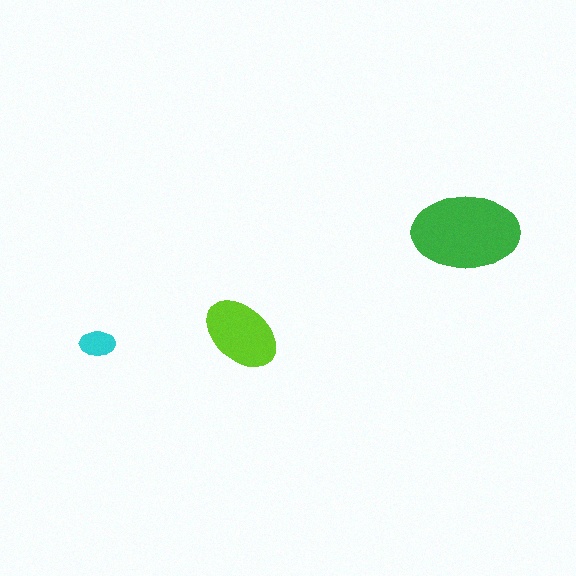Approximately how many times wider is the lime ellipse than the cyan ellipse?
About 2 times wider.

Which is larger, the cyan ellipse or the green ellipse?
The green one.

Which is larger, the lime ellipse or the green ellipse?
The green one.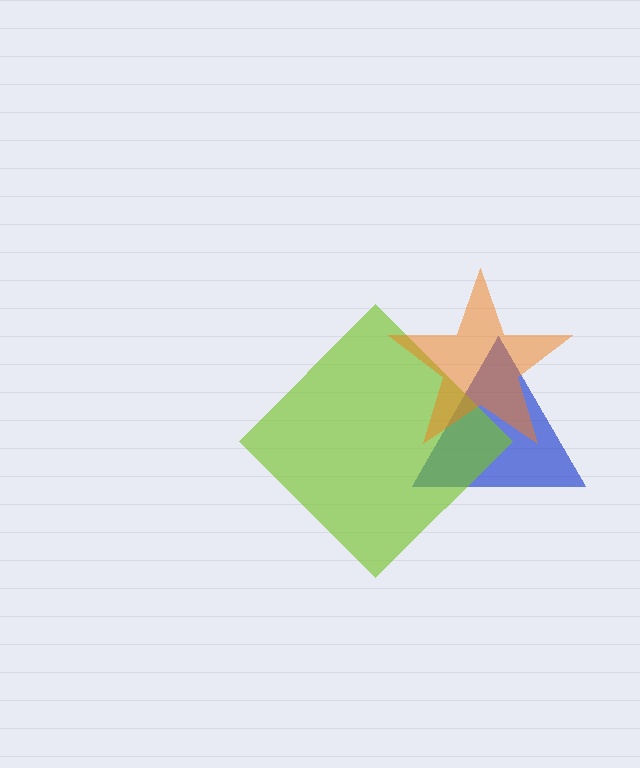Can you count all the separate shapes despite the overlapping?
Yes, there are 3 separate shapes.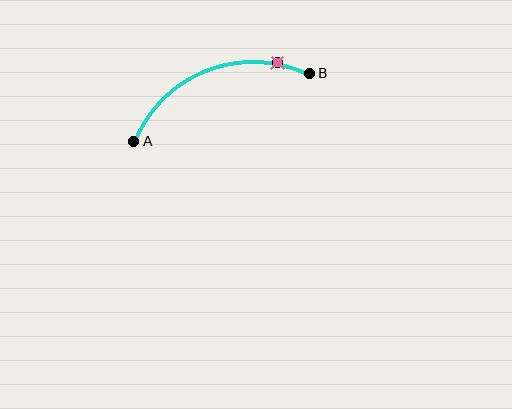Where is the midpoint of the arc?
The arc midpoint is the point on the curve farthest from the straight line joining A and B. It sits above that line.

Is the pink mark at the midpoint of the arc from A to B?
No. The pink mark lies on the arc but is closer to endpoint B. The arc midpoint would be at the point on the curve equidistant along the arc from both A and B.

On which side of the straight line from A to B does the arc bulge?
The arc bulges above the straight line connecting A and B.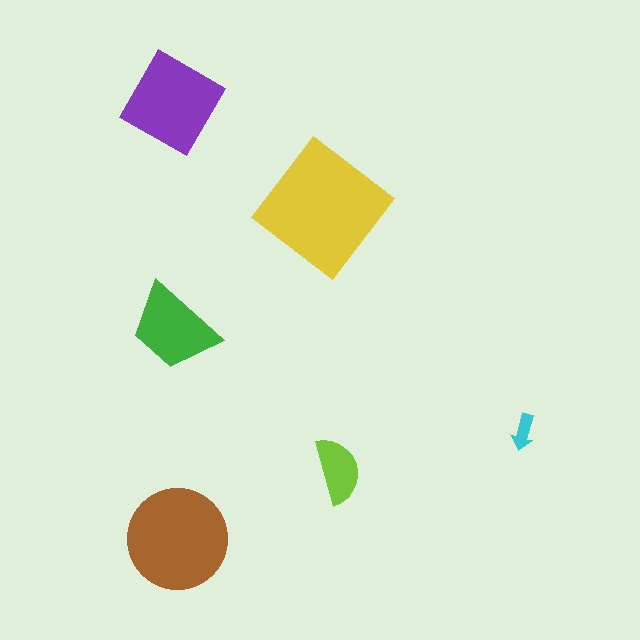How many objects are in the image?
There are 6 objects in the image.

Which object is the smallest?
The cyan arrow.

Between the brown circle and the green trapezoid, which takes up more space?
The brown circle.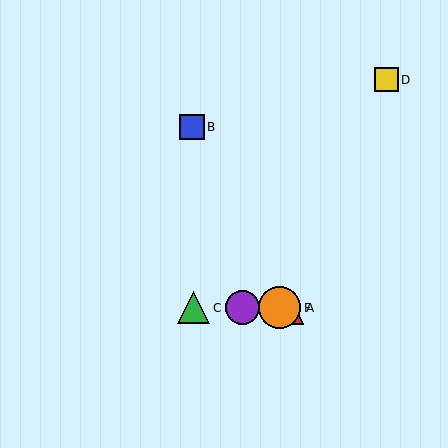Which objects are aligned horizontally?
Objects A, C, E, F are aligned horizontally.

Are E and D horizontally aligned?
No, E is at y≈308 and D is at y≈80.